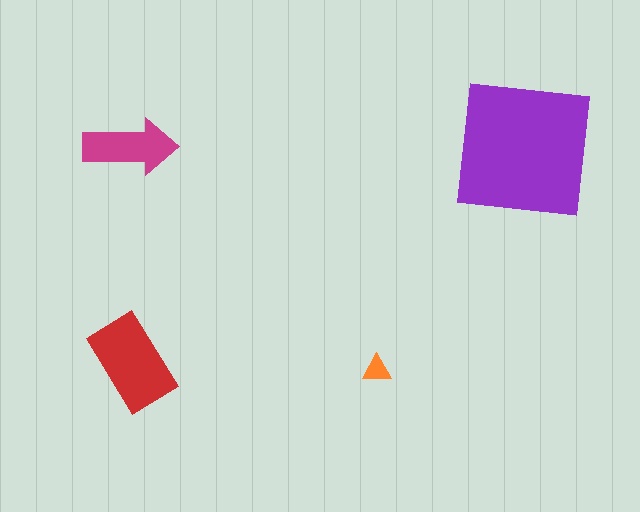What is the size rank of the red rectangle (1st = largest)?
2nd.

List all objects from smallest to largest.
The orange triangle, the magenta arrow, the red rectangle, the purple square.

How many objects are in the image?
There are 4 objects in the image.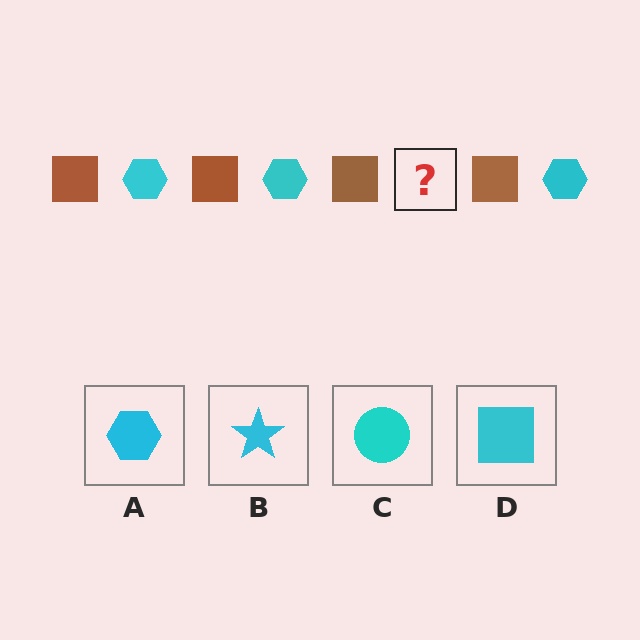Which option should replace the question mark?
Option A.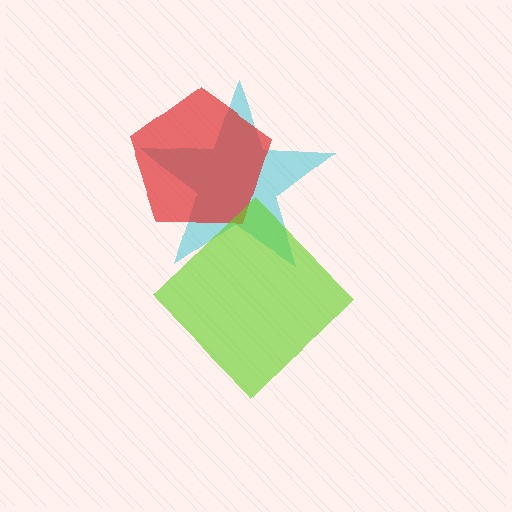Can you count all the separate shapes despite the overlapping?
Yes, there are 3 separate shapes.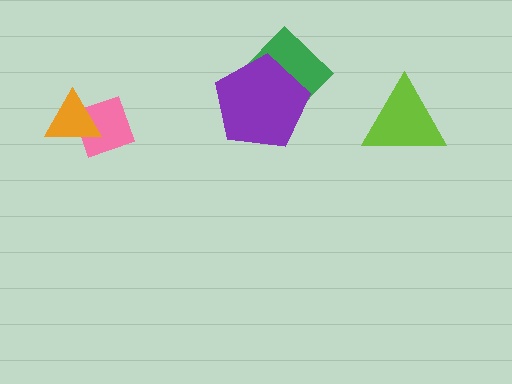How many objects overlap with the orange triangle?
1 object overlaps with the orange triangle.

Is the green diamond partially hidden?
Yes, it is partially covered by another shape.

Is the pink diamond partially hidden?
Yes, it is partially covered by another shape.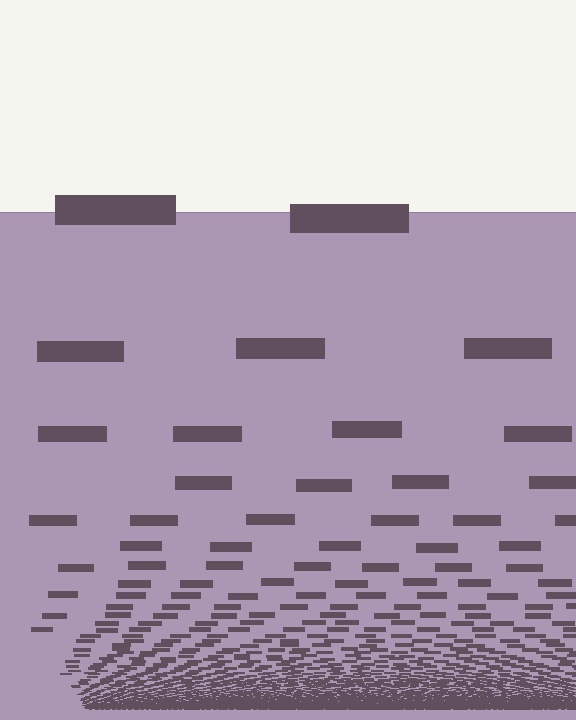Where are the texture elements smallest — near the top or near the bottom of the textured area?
Near the bottom.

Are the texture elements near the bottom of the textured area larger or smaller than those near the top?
Smaller. The gradient is inverted — elements near the bottom are smaller and denser.